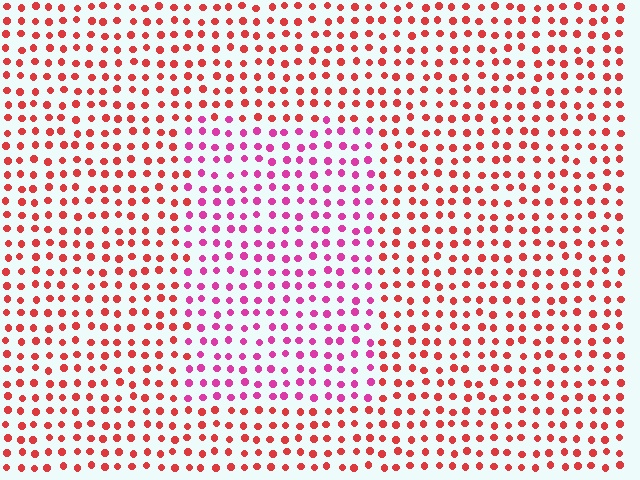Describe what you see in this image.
The image is filled with small red elements in a uniform arrangement. A rectangle-shaped region is visible where the elements are tinted to a slightly different hue, forming a subtle color boundary.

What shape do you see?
I see a rectangle.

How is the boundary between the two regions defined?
The boundary is defined purely by a slight shift in hue (about 39 degrees). Spacing, size, and orientation are identical on both sides.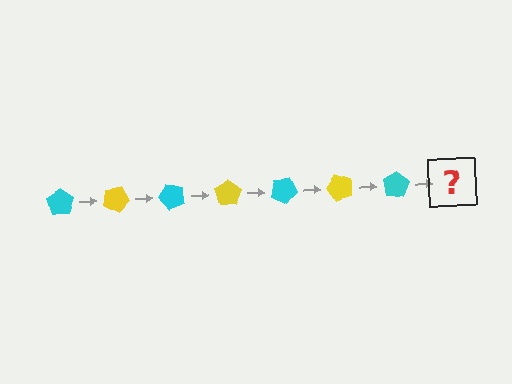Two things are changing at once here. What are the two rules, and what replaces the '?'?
The two rules are that it rotates 25 degrees each step and the color cycles through cyan and yellow. The '?' should be a yellow pentagon, rotated 175 degrees from the start.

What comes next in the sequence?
The next element should be a yellow pentagon, rotated 175 degrees from the start.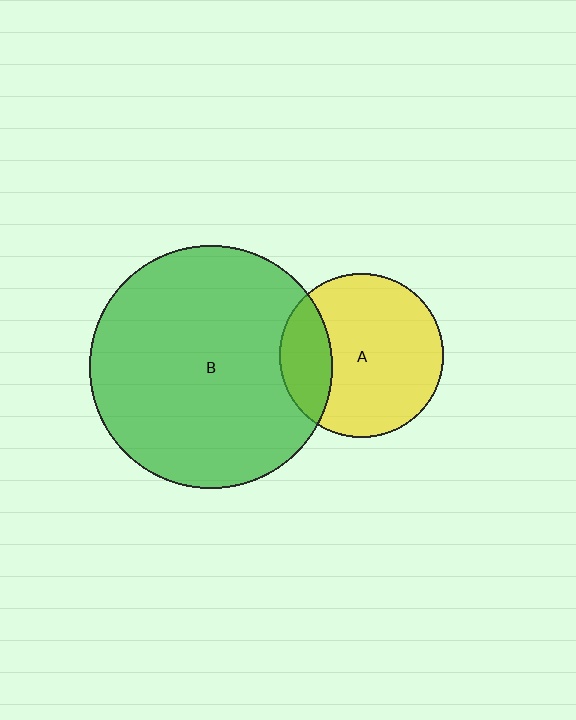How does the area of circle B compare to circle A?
Approximately 2.2 times.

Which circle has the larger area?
Circle B (green).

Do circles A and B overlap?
Yes.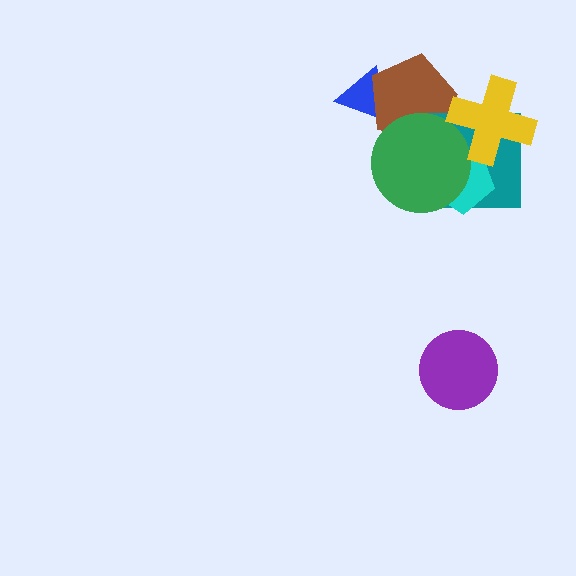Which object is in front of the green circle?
The yellow cross is in front of the green circle.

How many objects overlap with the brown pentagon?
2 objects overlap with the brown pentagon.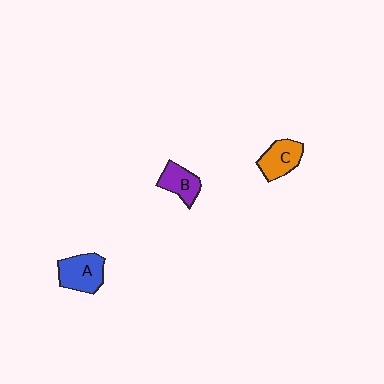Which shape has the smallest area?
Shape B (purple).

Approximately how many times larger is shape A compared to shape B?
Approximately 1.4 times.